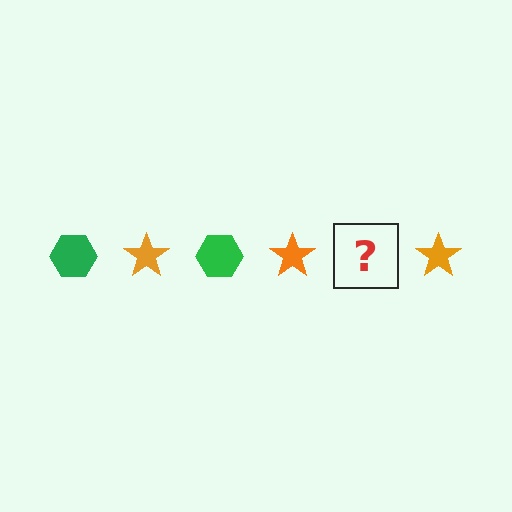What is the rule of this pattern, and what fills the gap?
The rule is that the pattern alternates between green hexagon and orange star. The gap should be filled with a green hexagon.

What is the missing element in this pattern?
The missing element is a green hexagon.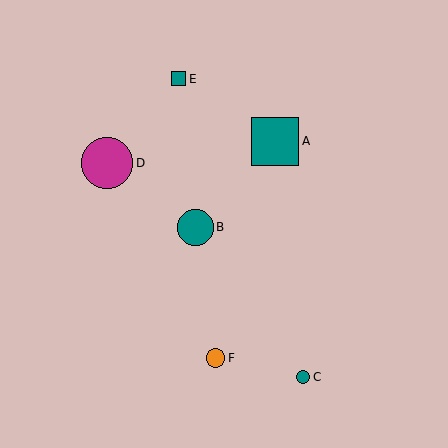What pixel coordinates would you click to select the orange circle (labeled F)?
Click at (216, 358) to select the orange circle F.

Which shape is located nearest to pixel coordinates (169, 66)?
The teal square (labeled E) at (179, 79) is nearest to that location.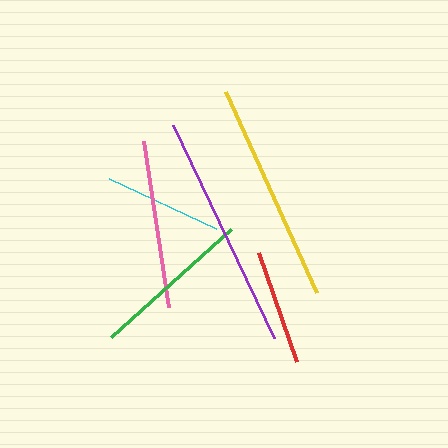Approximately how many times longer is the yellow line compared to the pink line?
The yellow line is approximately 1.3 times the length of the pink line.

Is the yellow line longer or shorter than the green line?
The yellow line is longer than the green line.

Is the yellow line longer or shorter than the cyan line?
The yellow line is longer than the cyan line.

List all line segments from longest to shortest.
From longest to shortest: purple, yellow, pink, green, cyan, red.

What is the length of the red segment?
The red segment is approximately 115 pixels long.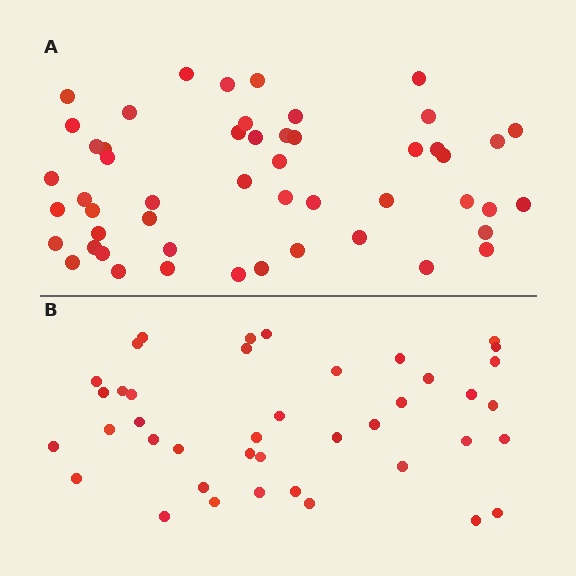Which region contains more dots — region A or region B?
Region A (the top region) has more dots.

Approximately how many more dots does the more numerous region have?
Region A has roughly 10 or so more dots than region B.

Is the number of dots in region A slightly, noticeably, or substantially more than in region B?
Region A has only slightly more — the two regions are fairly close. The ratio is roughly 1.2 to 1.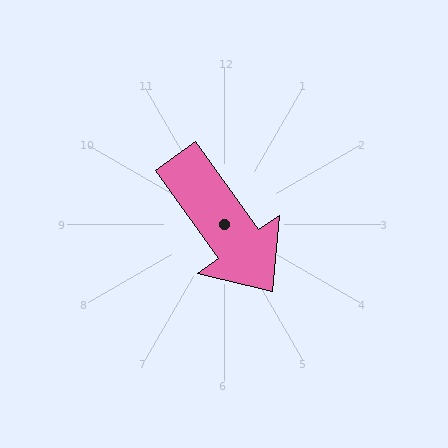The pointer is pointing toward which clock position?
Roughly 5 o'clock.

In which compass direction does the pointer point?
Southeast.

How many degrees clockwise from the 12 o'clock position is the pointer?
Approximately 144 degrees.